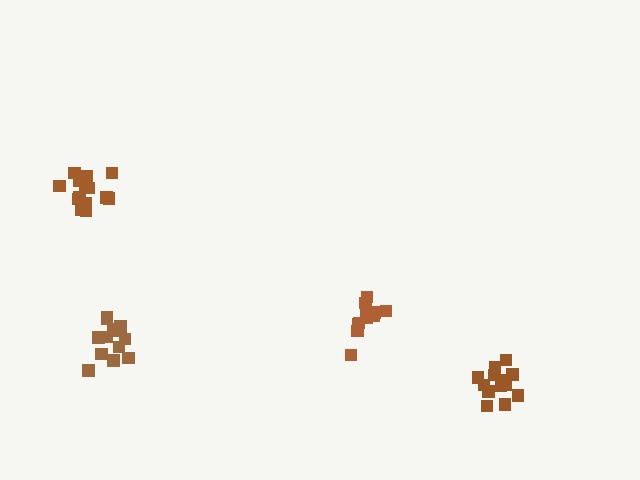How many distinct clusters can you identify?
There are 4 distinct clusters.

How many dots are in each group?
Group 1: 15 dots, Group 2: 13 dots, Group 3: 11 dots, Group 4: 13 dots (52 total).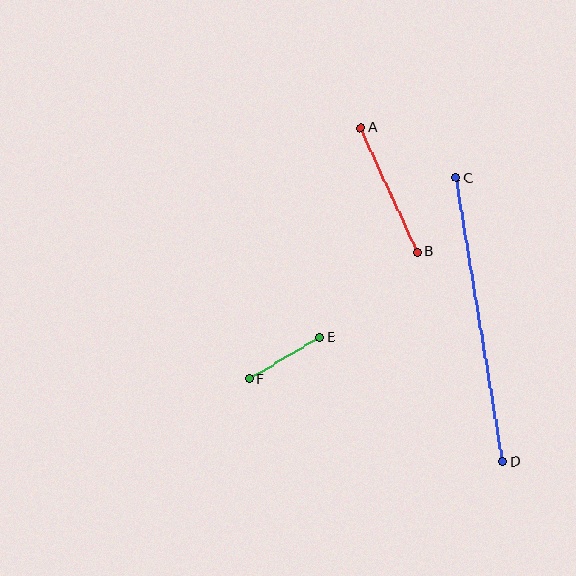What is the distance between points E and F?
The distance is approximately 82 pixels.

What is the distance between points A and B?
The distance is approximately 136 pixels.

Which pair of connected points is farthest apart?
Points C and D are farthest apart.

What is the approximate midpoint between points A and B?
The midpoint is at approximately (389, 190) pixels.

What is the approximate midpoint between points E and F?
The midpoint is at approximately (284, 358) pixels.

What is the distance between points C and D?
The distance is approximately 287 pixels.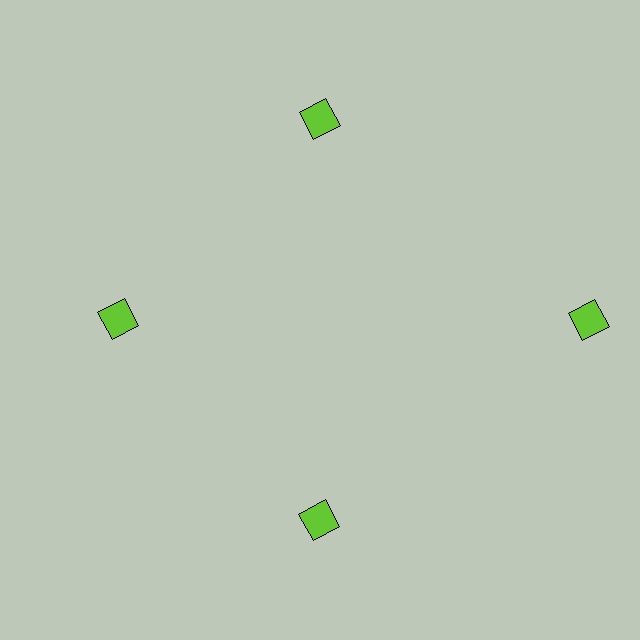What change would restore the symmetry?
The symmetry would be restored by moving it inward, back onto the ring so that all 4 diamonds sit at equal angles and equal distance from the center.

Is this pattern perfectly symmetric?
No. The 4 lime diamonds are arranged in a ring, but one element near the 3 o'clock position is pushed outward from the center, breaking the 4-fold rotational symmetry.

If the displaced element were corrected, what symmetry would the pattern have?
It would have 4-fold rotational symmetry — the pattern would map onto itself every 90 degrees.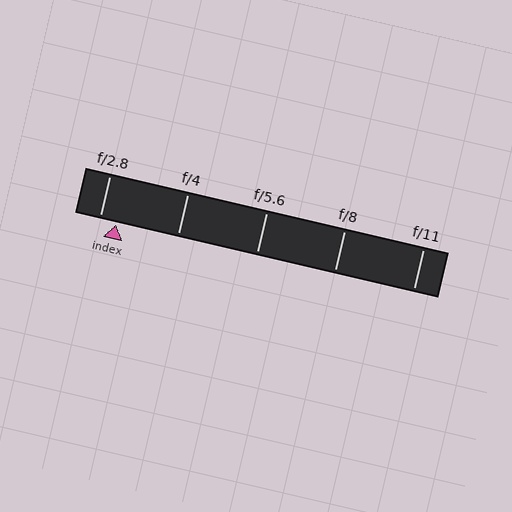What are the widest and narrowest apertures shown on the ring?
The widest aperture shown is f/2.8 and the narrowest is f/11.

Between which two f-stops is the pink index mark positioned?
The index mark is between f/2.8 and f/4.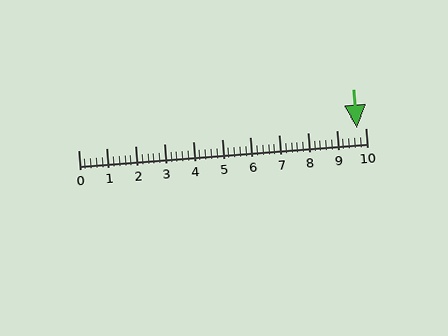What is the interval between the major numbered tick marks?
The major tick marks are spaced 1 units apart.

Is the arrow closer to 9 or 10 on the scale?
The arrow is closer to 10.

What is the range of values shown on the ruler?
The ruler shows values from 0 to 10.